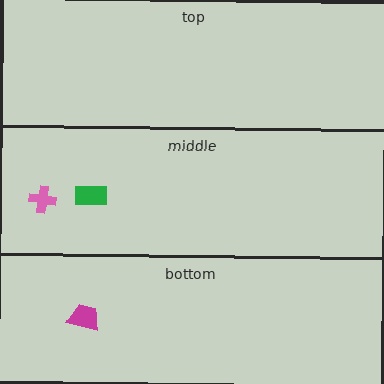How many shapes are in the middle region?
2.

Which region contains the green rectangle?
The middle region.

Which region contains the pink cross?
The middle region.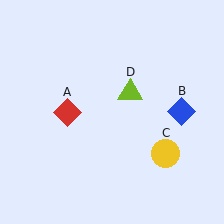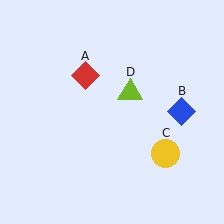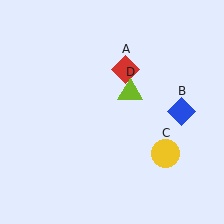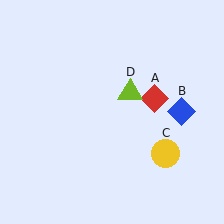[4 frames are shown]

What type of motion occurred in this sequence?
The red diamond (object A) rotated clockwise around the center of the scene.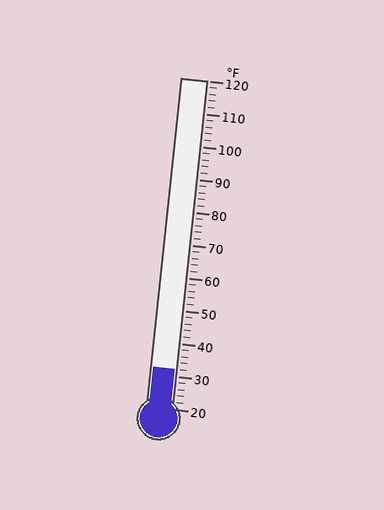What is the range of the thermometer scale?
The thermometer scale ranges from 20°F to 120°F.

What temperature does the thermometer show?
The thermometer shows approximately 32°F.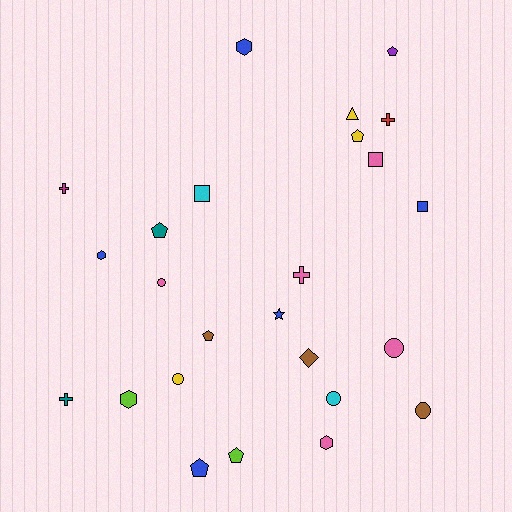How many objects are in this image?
There are 25 objects.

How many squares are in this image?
There are 3 squares.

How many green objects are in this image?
There are no green objects.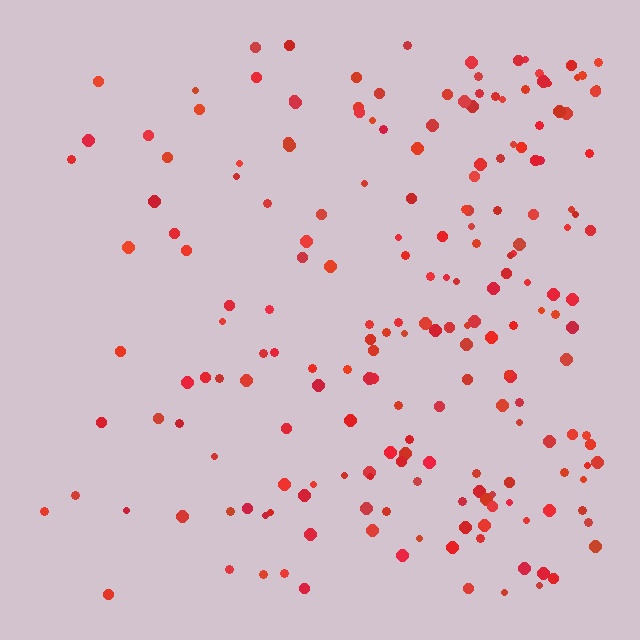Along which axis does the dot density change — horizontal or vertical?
Horizontal.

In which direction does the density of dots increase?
From left to right, with the right side densest.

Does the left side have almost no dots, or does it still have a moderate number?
Still a moderate number, just noticeably fewer than the right.